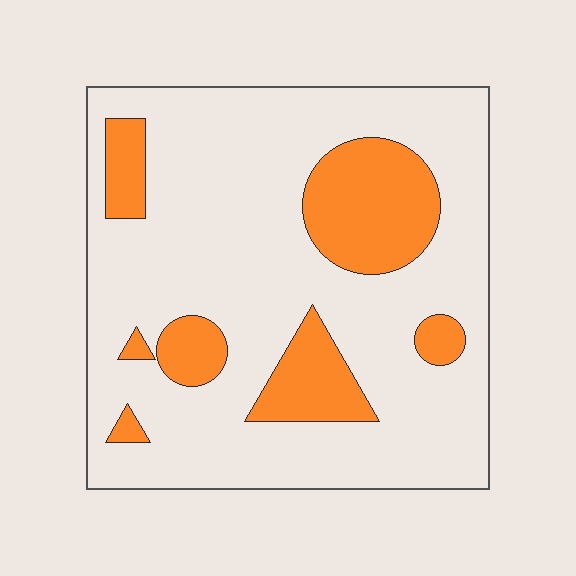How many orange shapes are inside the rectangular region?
7.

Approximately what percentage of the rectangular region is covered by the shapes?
Approximately 20%.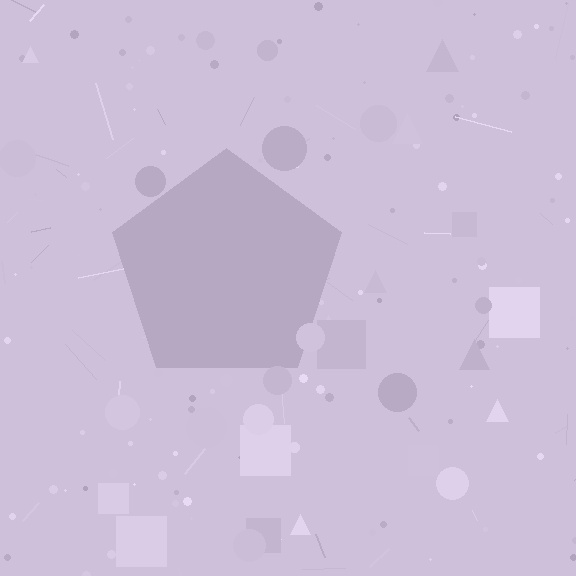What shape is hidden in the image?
A pentagon is hidden in the image.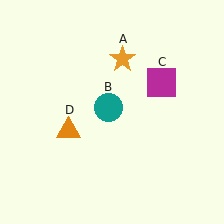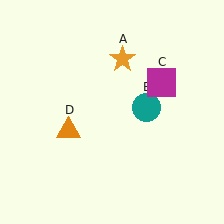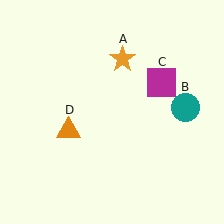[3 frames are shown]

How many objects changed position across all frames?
1 object changed position: teal circle (object B).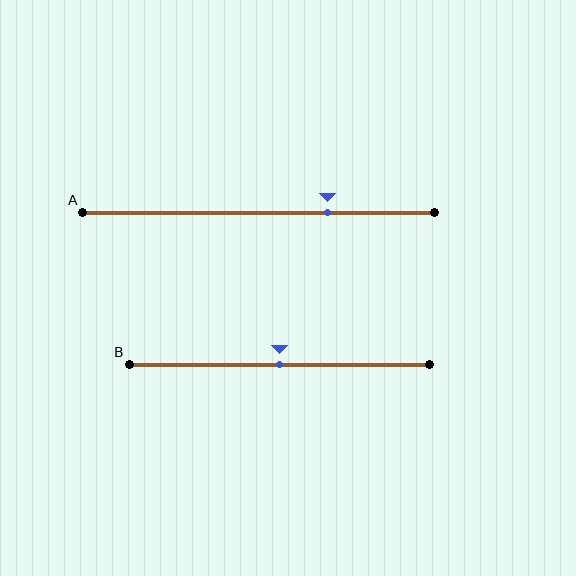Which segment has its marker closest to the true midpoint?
Segment B has its marker closest to the true midpoint.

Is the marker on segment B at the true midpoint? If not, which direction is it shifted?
Yes, the marker on segment B is at the true midpoint.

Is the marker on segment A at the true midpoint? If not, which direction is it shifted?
No, the marker on segment A is shifted to the right by about 20% of the segment length.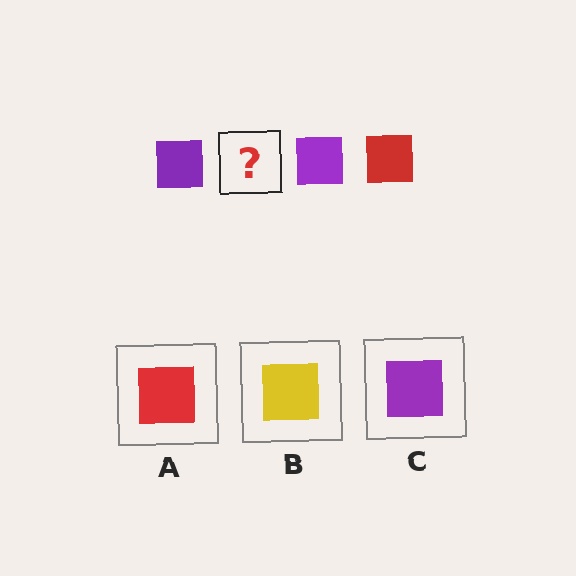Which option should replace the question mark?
Option A.